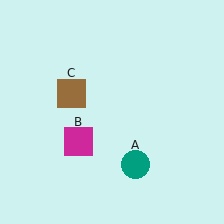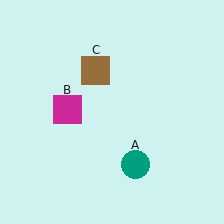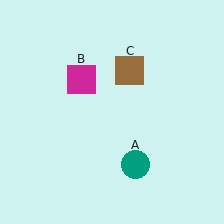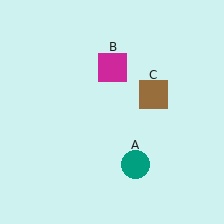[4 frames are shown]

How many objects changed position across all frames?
2 objects changed position: magenta square (object B), brown square (object C).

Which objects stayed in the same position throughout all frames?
Teal circle (object A) remained stationary.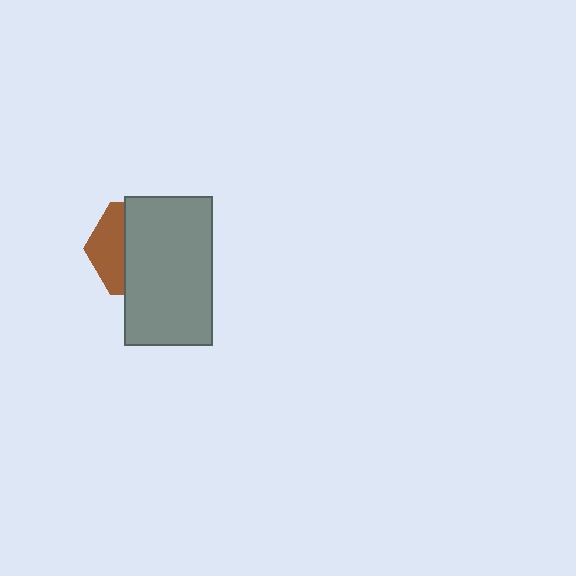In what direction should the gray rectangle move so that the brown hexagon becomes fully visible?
The gray rectangle should move right. That is the shortest direction to clear the overlap and leave the brown hexagon fully visible.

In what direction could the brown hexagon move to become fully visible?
The brown hexagon could move left. That would shift it out from behind the gray rectangle entirely.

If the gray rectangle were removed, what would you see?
You would see the complete brown hexagon.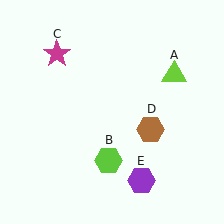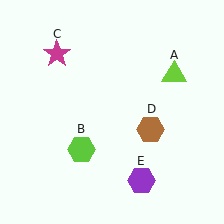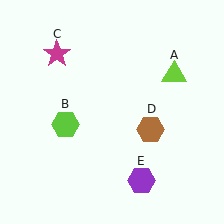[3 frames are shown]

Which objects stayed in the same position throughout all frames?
Lime triangle (object A) and magenta star (object C) and brown hexagon (object D) and purple hexagon (object E) remained stationary.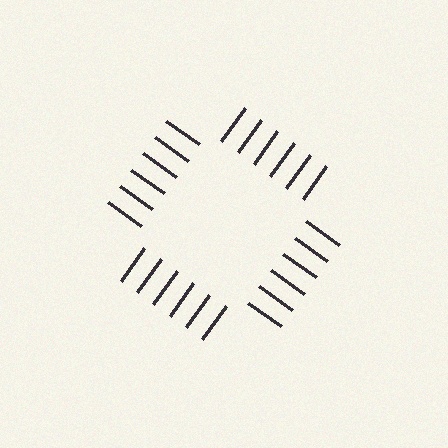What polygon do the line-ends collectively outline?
An illusory square — the line segments terminate on its edges but no continuous stroke is drawn.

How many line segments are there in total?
24 — 6 along each of the 4 edges.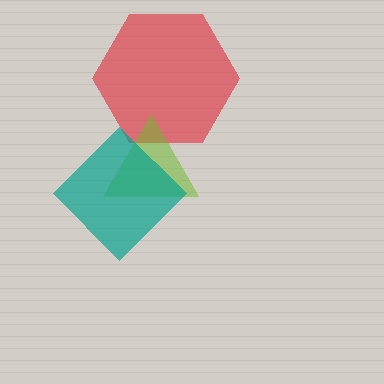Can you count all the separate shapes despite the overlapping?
Yes, there are 3 separate shapes.